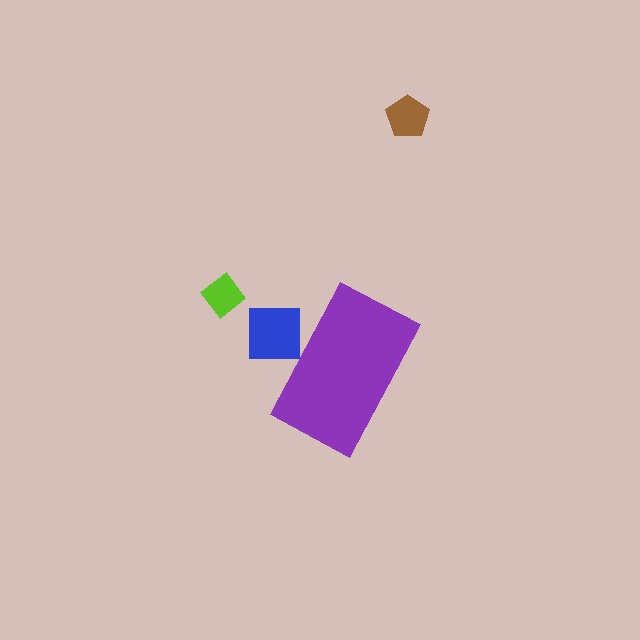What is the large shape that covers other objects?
A purple rectangle.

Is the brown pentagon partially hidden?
No, the brown pentagon is fully visible.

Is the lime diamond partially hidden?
No, the lime diamond is fully visible.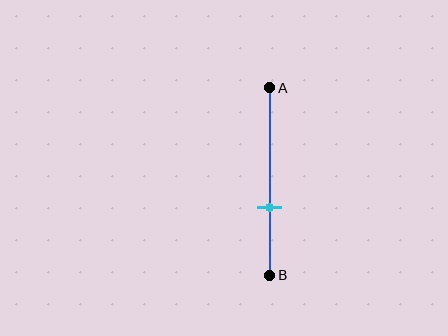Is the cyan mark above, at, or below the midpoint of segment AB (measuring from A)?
The cyan mark is below the midpoint of segment AB.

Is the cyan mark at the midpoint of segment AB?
No, the mark is at about 65% from A, not at the 50% midpoint.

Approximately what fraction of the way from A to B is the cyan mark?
The cyan mark is approximately 65% of the way from A to B.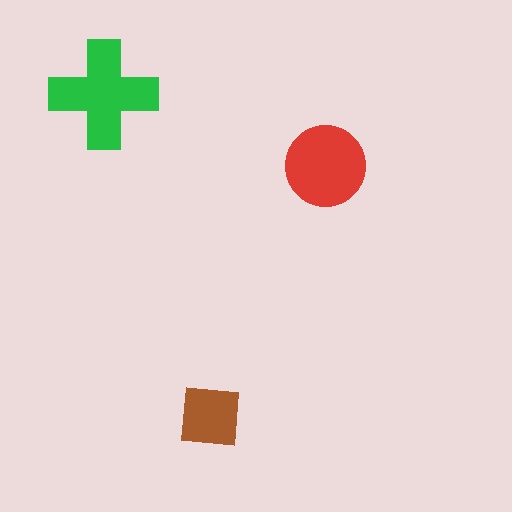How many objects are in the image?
There are 3 objects in the image.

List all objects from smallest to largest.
The brown square, the red circle, the green cross.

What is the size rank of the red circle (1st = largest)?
2nd.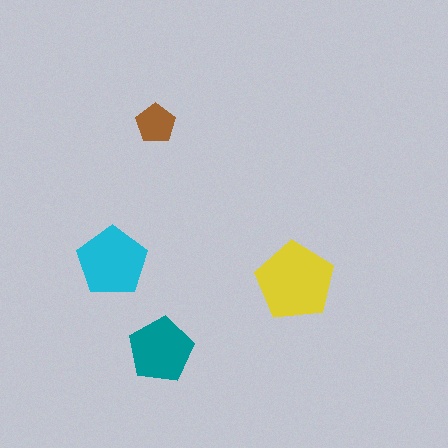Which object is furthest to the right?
The yellow pentagon is rightmost.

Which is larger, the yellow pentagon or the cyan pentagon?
The yellow one.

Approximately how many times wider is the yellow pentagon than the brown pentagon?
About 2 times wider.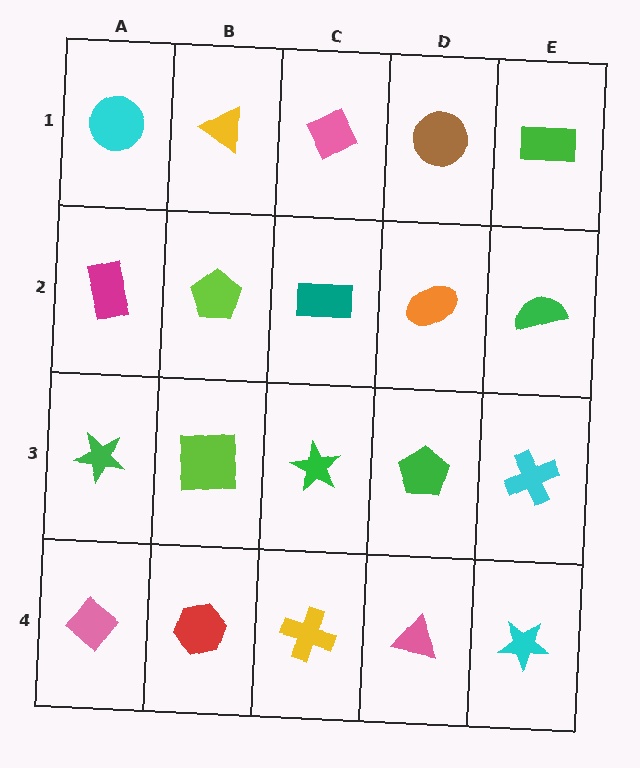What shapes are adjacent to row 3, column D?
An orange ellipse (row 2, column D), a pink triangle (row 4, column D), a green star (row 3, column C), a cyan cross (row 3, column E).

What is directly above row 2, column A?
A cyan circle.